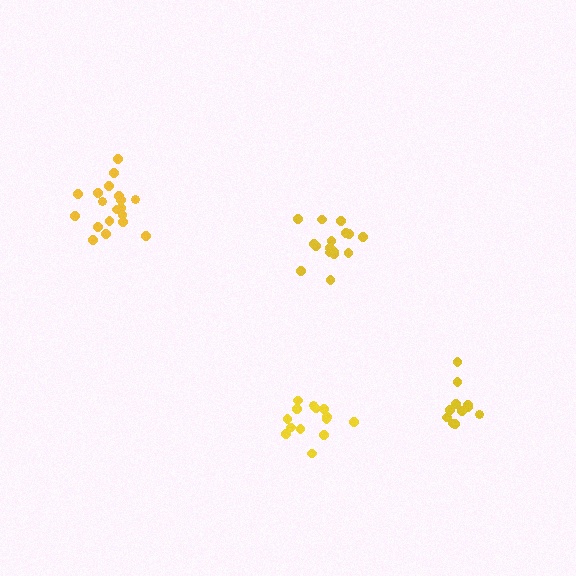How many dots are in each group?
Group 1: 14 dots, Group 2: 19 dots, Group 3: 13 dots, Group 4: 16 dots (62 total).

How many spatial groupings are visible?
There are 4 spatial groupings.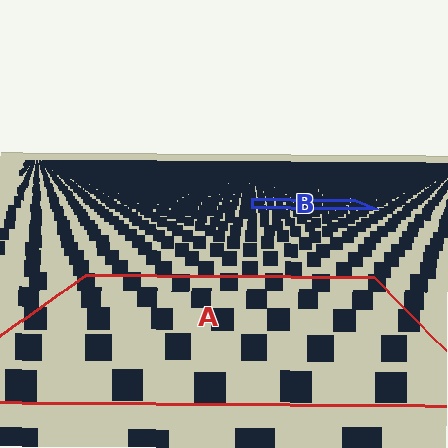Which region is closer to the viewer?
Region A is closer. The texture elements there are larger and more spread out.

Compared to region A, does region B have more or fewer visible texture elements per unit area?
Region B has more texture elements per unit area — they are packed more densely because it is farther away.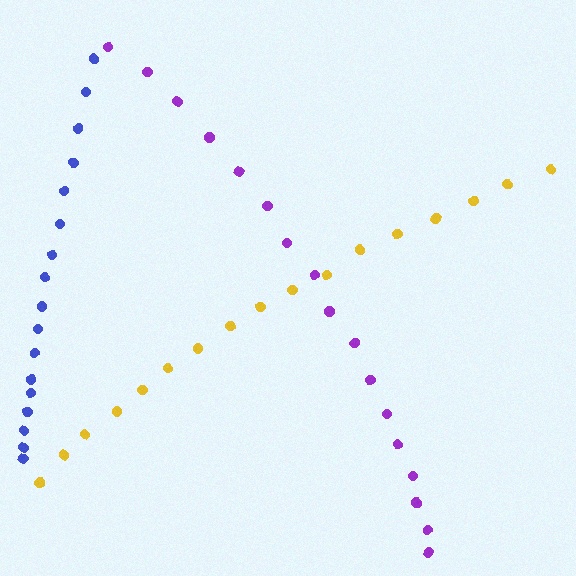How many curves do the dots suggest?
There are 3 distinct paths.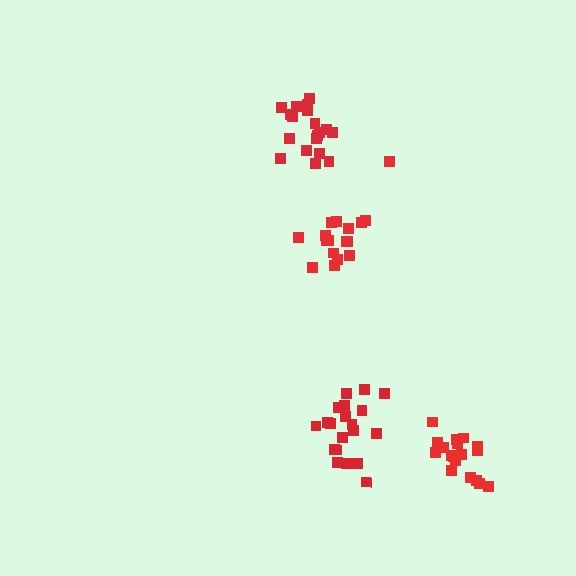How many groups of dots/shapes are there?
There are 4 groups.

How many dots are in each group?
Group 1: 20 dots, Group 2: 19 dots, Group 3: 18 dots, Group 4: 17 dots (74 total).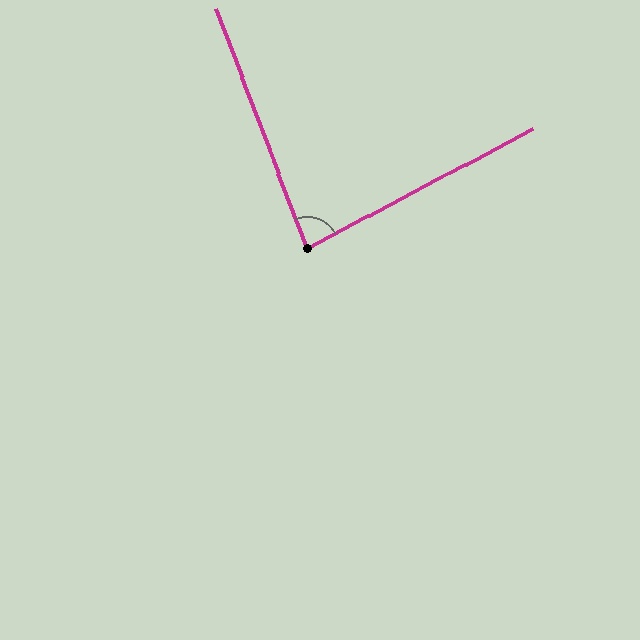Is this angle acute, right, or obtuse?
It is acute.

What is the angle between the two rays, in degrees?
Approximately 83 degrees.